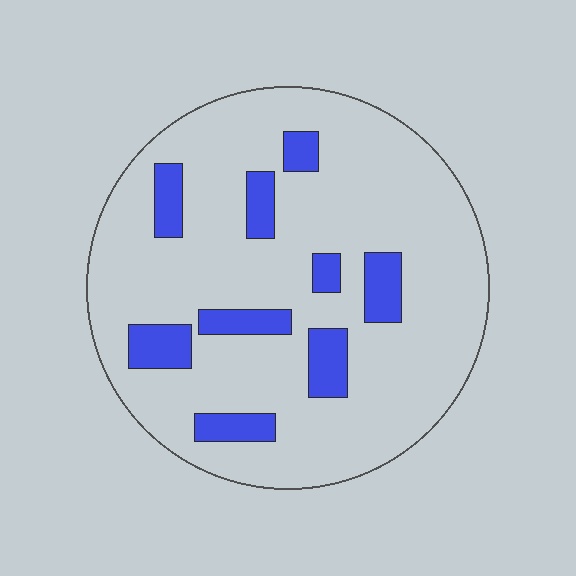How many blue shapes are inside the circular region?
9.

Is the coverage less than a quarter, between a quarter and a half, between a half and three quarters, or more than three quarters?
Less than a quarter.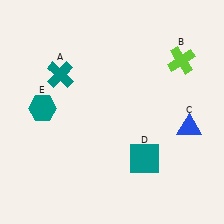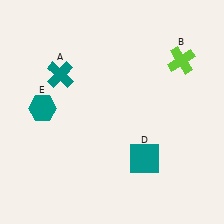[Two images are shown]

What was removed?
The blue triangle (C) was removed in Image 2.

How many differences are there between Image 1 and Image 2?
There is 1 difference between the two images.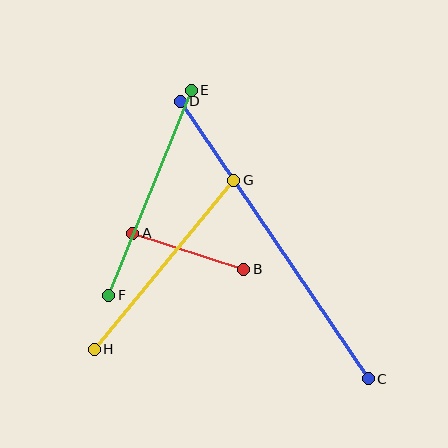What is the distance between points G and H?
The distance is approximately 219 pixels.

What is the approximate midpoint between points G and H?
The midpoint is at approximately (164, 265) pixels.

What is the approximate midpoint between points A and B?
The midpoint is at approximately (188, 251) pixels.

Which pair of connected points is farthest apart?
Points C and D are farthest apart.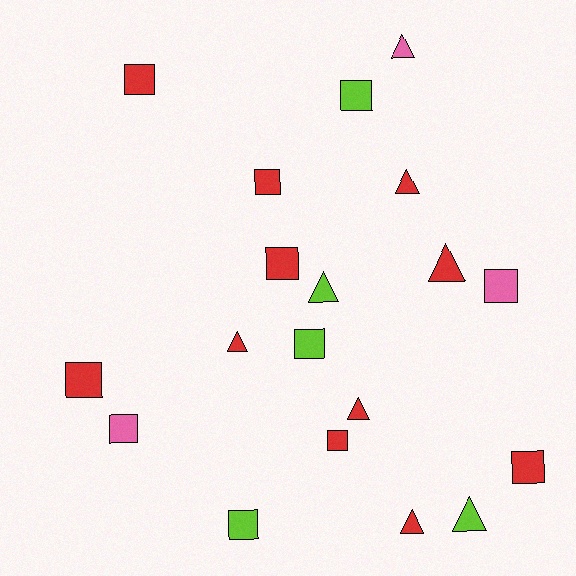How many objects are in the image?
There are 19 objects.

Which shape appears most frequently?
Square, with 11 objects.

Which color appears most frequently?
Red, with 11 objects.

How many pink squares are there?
There are 2 pink squares.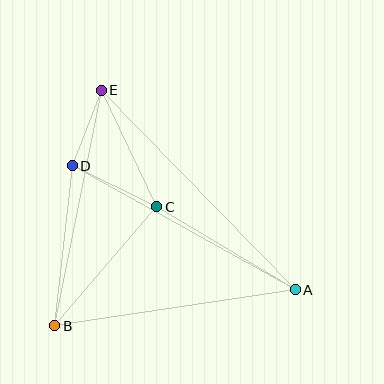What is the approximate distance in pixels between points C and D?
The distance between C and D is approximately 94 pixels.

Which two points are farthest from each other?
Points A and E are farthest from each other.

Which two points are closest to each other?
Points D and E are closest to each other.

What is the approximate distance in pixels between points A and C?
The distance between A and C is approximately 161 pixels.